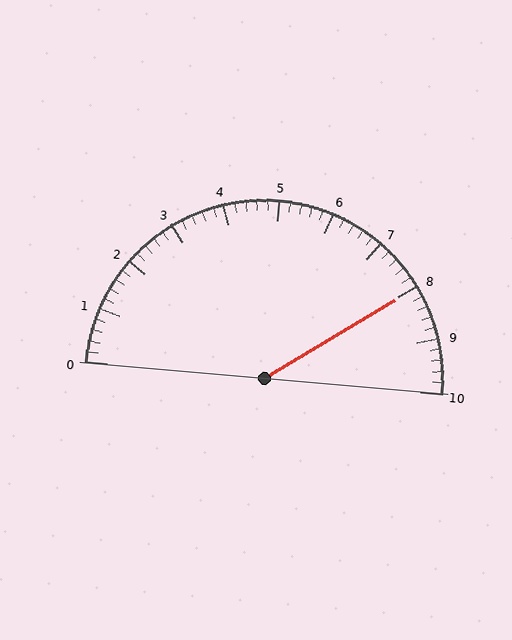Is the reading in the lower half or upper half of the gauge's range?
The reading is in the upper half of the range (0 to 10).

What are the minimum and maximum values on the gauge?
The gauge ranges from 0 to 10.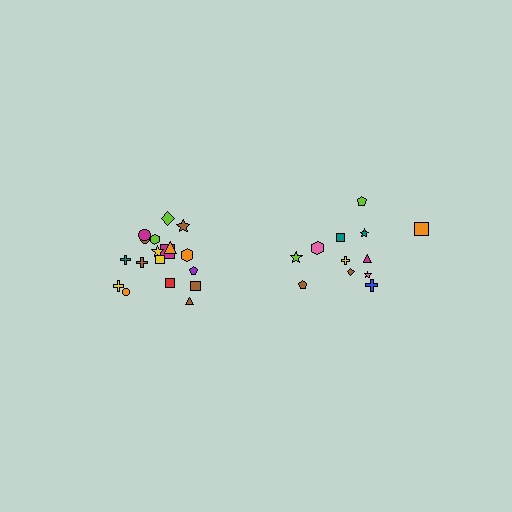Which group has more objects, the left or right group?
The left group.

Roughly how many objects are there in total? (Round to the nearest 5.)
Roughly 30 objects in total.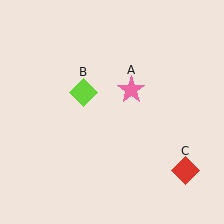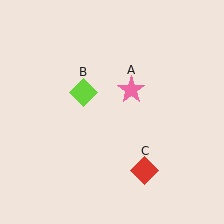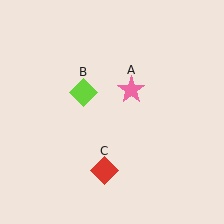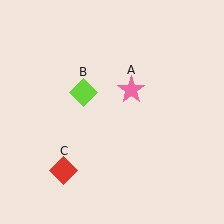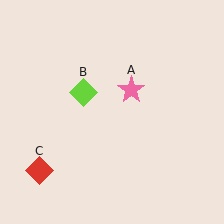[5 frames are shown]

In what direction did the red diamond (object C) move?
The red diamond (object C) moved left.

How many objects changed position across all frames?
1 object changed position: red diamond (object C).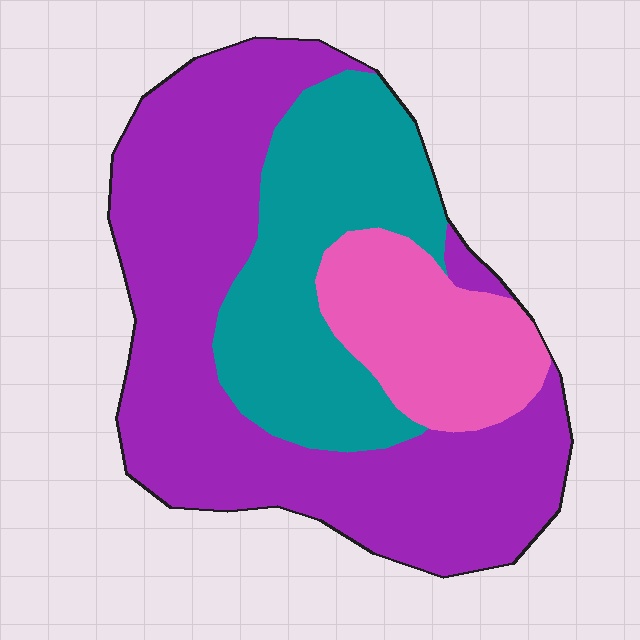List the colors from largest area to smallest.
From largest to smallest: purple, teal, pink.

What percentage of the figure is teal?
Teal covers about 30% of the figure.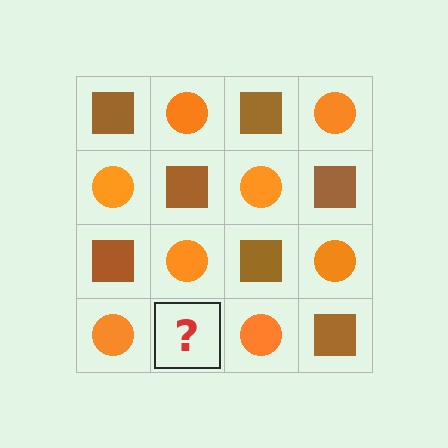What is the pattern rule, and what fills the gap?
The rule is that it alternates brown square and orange circle in a checkerboard pattern. The gap should be filled with a brown square.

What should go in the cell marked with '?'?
The missing cell should contain a brown square.